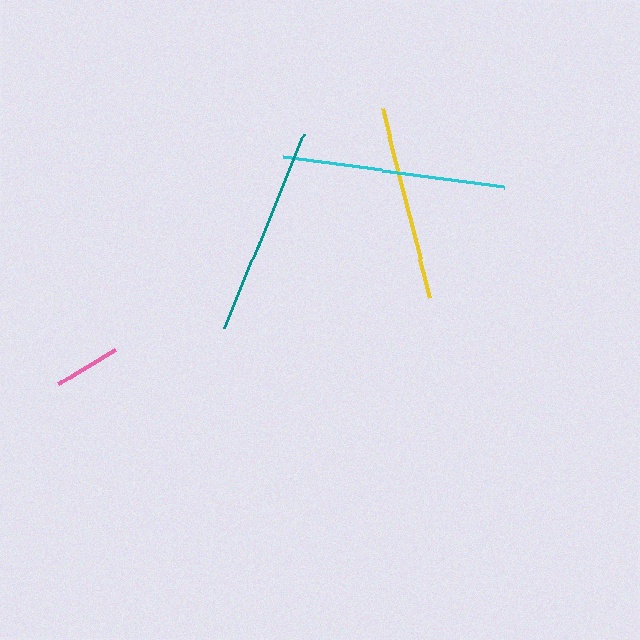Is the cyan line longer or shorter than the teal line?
The cyan line is longer than the teal line.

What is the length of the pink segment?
The pink segment is approximately 65 pixels long.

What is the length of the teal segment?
The teal segment is approximately 209 pixels long.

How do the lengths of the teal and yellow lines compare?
The teal and yellow lines are approximately the same length.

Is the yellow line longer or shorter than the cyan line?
The cyan line is longer than the yellow line.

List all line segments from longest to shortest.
From longest to shortest: cyan, teal, yellow, pink.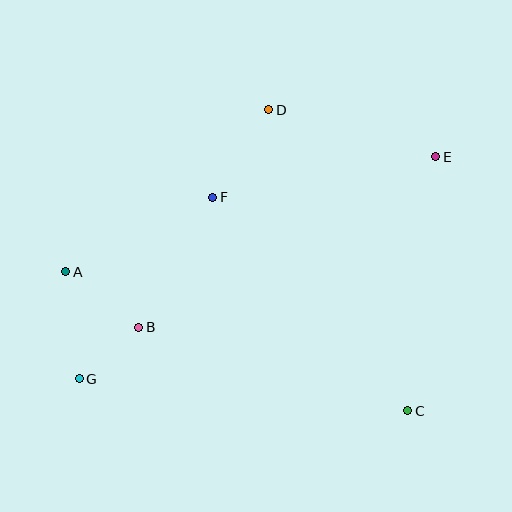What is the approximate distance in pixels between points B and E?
The distance between B and E is approximately 342 pixels.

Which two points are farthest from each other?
Points E and G are farthest from each other.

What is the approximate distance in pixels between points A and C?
The distance between A and C is approximately 370 pixels.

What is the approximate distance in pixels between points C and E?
The distance between C and E is approximately 255 pixels.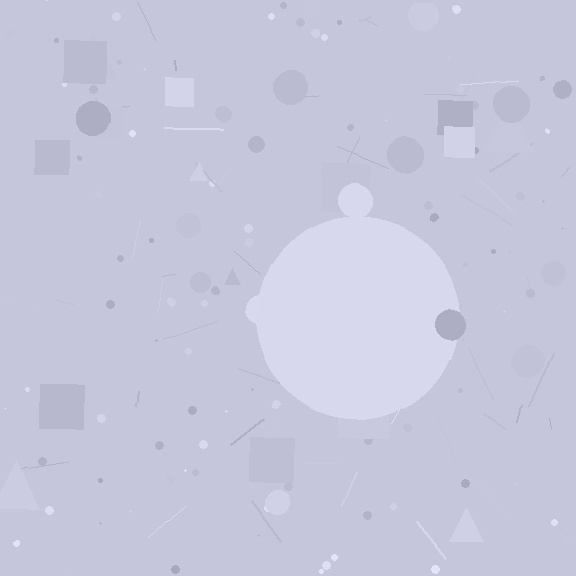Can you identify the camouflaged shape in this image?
The camouflaged shape is a circle.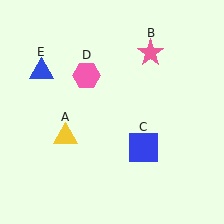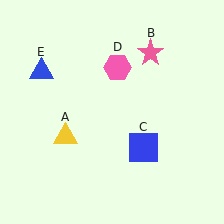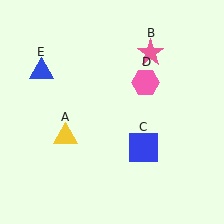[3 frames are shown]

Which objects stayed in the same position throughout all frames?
Yellow triangle (object A) and pink star (object B) and blue square (object C) and blue triangle (object E) remained stationary.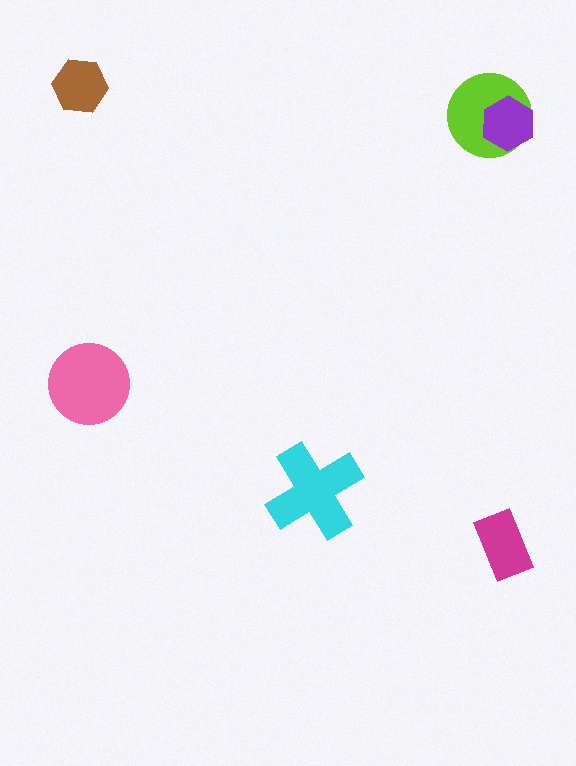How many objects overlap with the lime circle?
1 object overlaps with the lime circle.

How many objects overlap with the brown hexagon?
0 objects overlap with the brown hexagon.